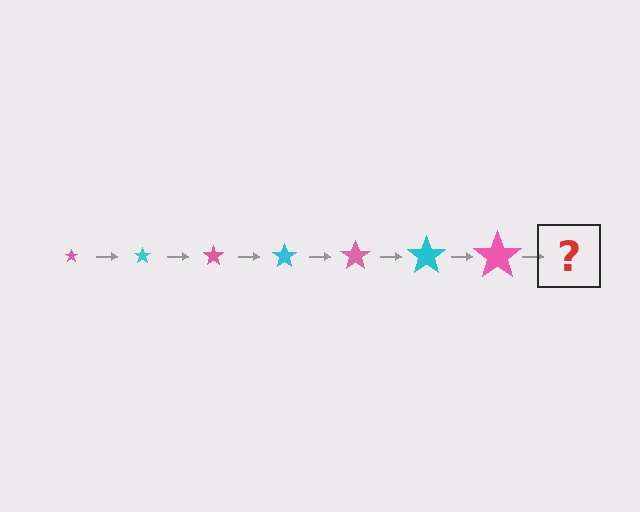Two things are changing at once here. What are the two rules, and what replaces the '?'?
The two rules are that the star grows larger each step and the color cycles through pink and cyan. The '?' should be a cyan star, larger than the previous one.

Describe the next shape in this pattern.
It should be a cyan star, larger than the previous one.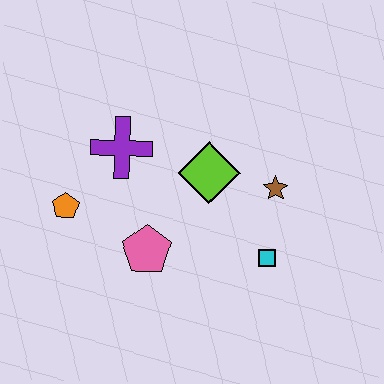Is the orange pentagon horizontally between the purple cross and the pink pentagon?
No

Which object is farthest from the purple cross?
The cyan square is farthest from the purple cross.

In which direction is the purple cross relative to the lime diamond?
The purple cross is to the left of the lime diamond.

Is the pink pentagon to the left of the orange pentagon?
No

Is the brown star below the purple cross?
Yes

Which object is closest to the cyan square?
The brown star is closest to the cyan square.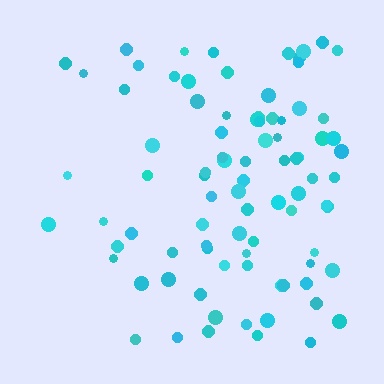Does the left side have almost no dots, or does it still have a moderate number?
Still a moderate number, just noticeably fewer than the right.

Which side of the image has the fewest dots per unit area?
The left.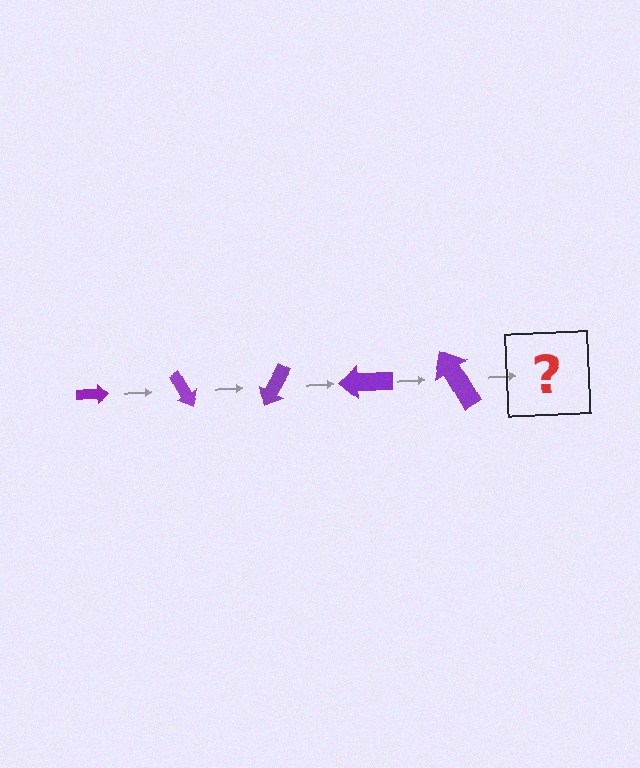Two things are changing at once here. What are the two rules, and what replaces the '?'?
The two rules are that the arrow grows larger each step and it rotates 60 degrees each step. The '?' should be an arrow, larger than the previous one and rotated 300 degrees from the start.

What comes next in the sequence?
The next element should be an arrow, larger than the previous one and rotated 300 degrees from the start.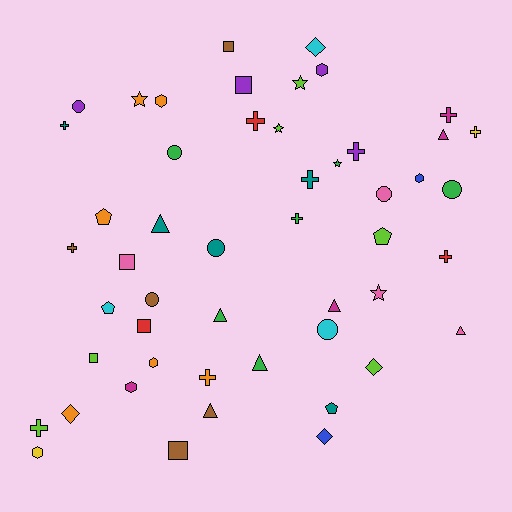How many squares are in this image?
There are 6 squares.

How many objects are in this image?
There are 50 objects.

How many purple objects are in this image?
There are 4 purple objects.